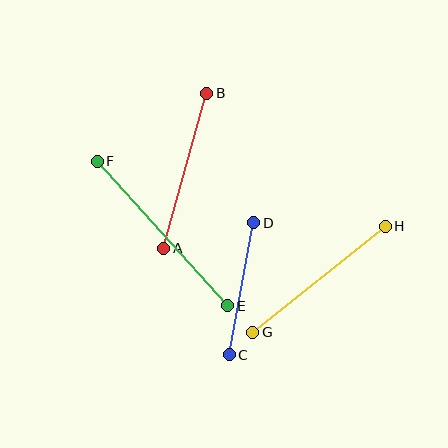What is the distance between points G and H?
The distance is approximately 170 pixels.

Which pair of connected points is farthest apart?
Points E and F are farthest apart.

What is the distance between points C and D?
The distance is approximately 134 pixels.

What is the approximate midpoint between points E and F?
The midpoint is at approximately (163, 233) pixels.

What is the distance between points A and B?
The distance is approximately 160 pixels.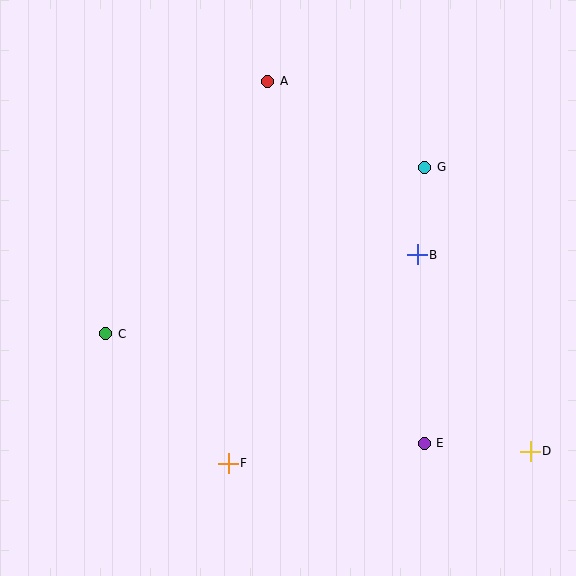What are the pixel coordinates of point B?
Point B is at (417, 255).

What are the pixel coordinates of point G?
Point G is at (425, 167).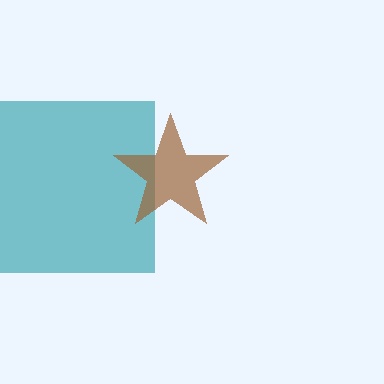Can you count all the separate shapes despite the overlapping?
Yes, there are 2 separate shapes.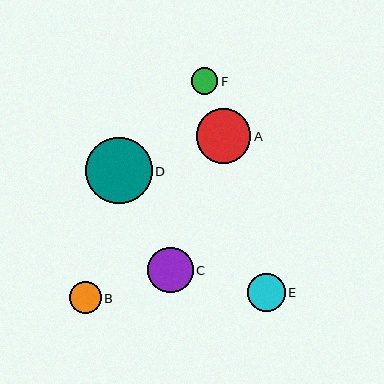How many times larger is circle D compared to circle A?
Circle D is approximately 1.2 times the size of circle A.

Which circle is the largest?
Circle D is the largest with a size of approximately 67 pixels.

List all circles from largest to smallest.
From largest to smallest: D, A, C, E, B, F.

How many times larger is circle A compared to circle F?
Circle A is approximately 2.0 times the size of circle F.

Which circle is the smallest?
Circle F is the smallest with a size of approximately 27 pixels.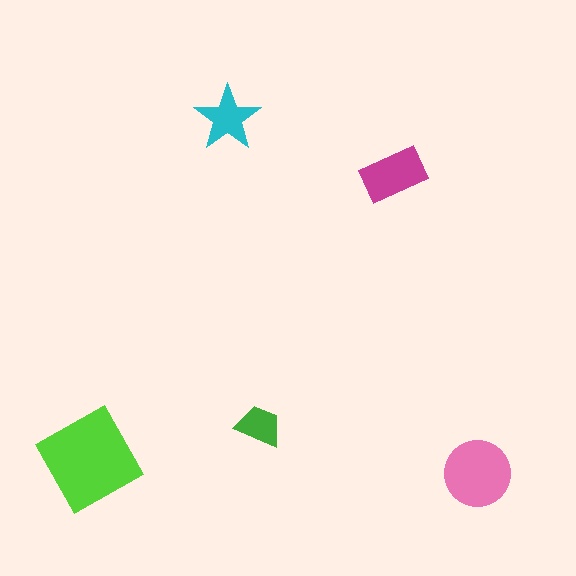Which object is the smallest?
The green trapezoid.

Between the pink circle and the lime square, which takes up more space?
The lime square.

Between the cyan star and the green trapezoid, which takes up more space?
The cyan star.